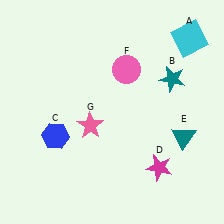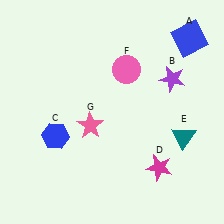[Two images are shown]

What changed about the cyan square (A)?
In Image 1, A is cyan. In Image 2, it changed to blue.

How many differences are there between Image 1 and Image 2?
There are 2 differences between the two images.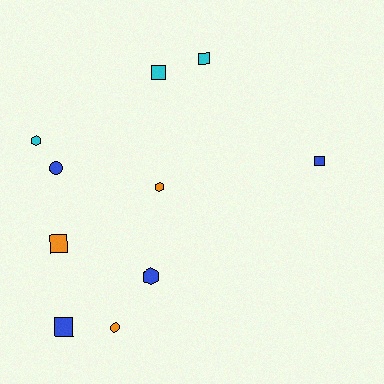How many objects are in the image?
There are 10 objects.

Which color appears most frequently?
Blue, with 4 objects.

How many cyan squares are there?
There are 2 cyan squares.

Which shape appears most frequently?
Square, with 5 objects.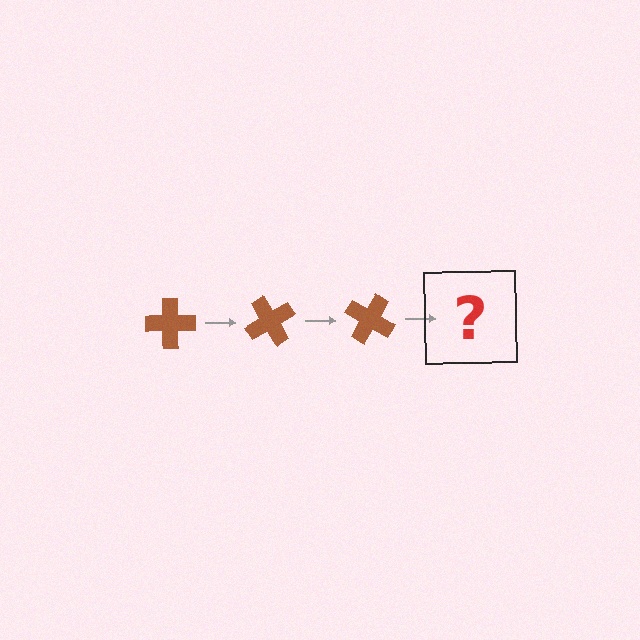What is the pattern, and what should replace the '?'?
The pattern is that the cross rotates 60 degrees each step. The '?' should be a brown cross rotated 180 degrees.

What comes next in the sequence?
The next element should be a brown cross rotated 180 degrees.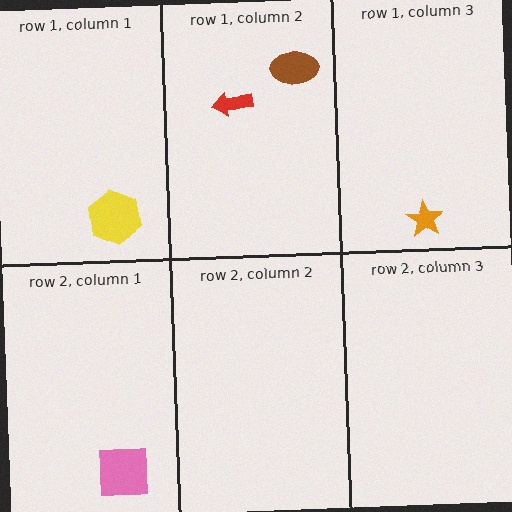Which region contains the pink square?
The row 2, column 1 region.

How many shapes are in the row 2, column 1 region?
1.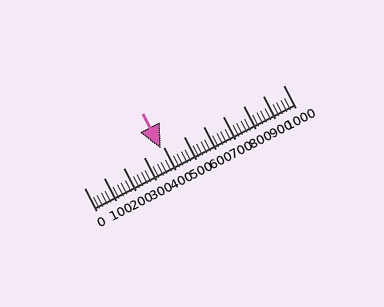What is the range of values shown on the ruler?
The ruler shows values from 0 to 1000.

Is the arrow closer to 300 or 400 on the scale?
The arrow is closer to 400.